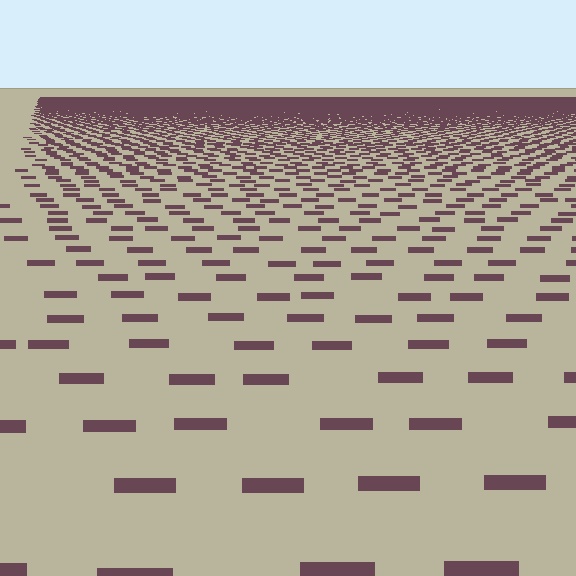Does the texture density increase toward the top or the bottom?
Density increases toward the top.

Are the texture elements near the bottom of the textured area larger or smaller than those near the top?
Larger. Near the bottom, elements are closer to the viewer and appear at a bigger on-screen size.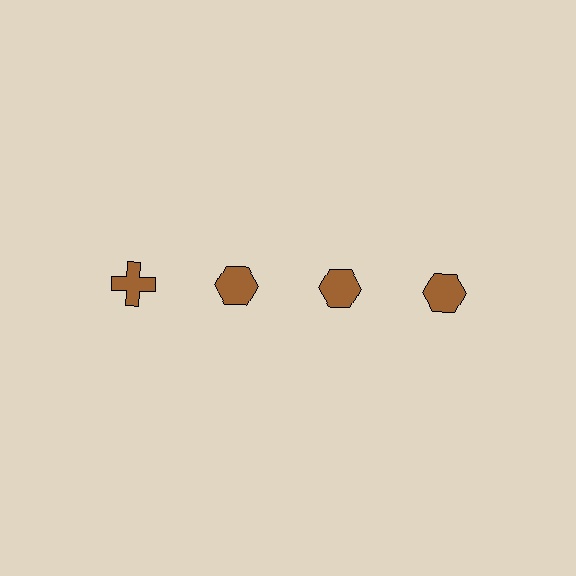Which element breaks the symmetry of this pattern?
The brown cross in the top row, leftmost column breaks the symmetry. All other shapes are brown hexagons.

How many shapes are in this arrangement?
There are 4 shapes arranged in a grid pattern.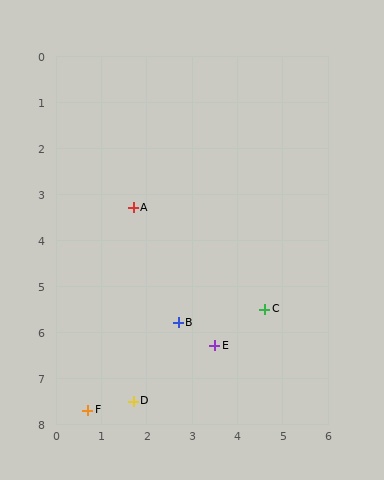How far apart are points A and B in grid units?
Points A and B are about 2.7 grid units apart.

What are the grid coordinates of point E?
Point E is at approximately (3.5, 6.3).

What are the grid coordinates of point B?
Point B is at approximately (2.7, 5.8).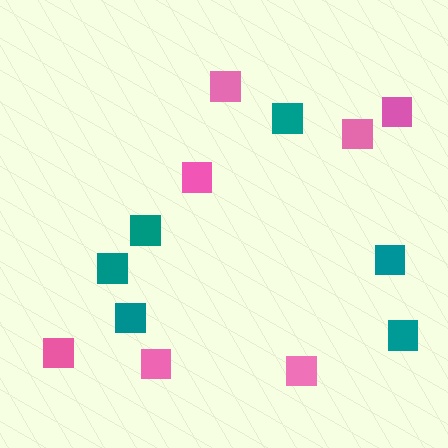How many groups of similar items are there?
There are 2 groups: one group of pink squares (7) and one group of teal squares (6).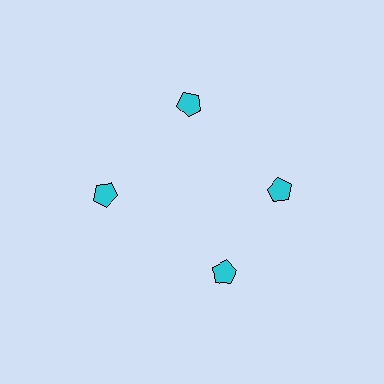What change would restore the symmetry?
The symmetry would be restored by rotating it back into even spacing with its neighbors so that all 4 pentagons sit at equal angles and equal distance from the center.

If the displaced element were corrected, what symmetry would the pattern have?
It would have 4-fold rotational symmetry — the pattern would map onto itself every 90 degrees.